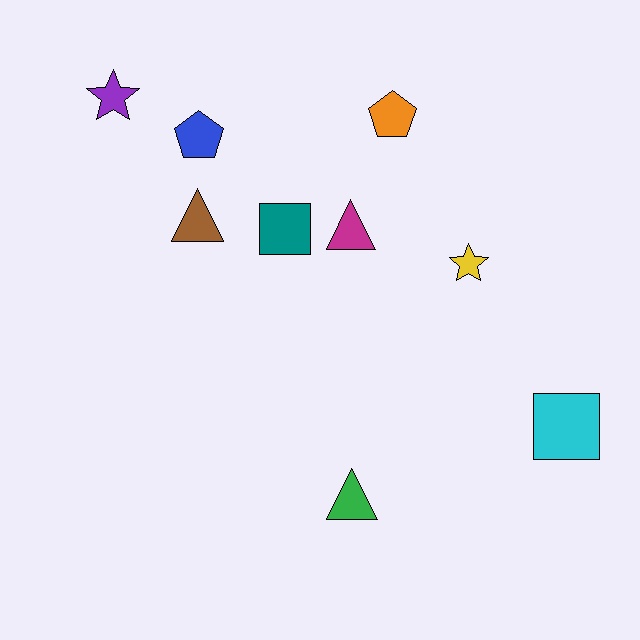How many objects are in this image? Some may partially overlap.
There are 9 objects.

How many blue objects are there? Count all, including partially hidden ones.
There is 1 blue object.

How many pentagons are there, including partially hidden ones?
There are 2 pentagons.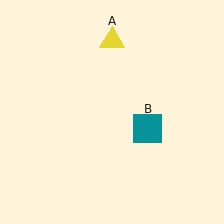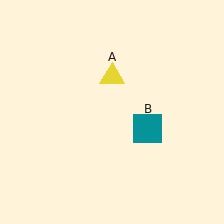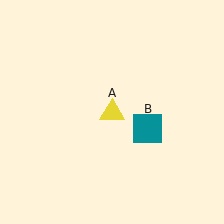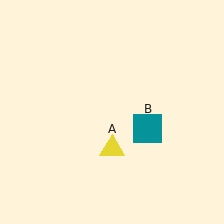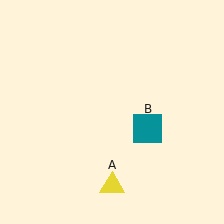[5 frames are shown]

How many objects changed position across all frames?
1 object changed position: yellow triangle (object A).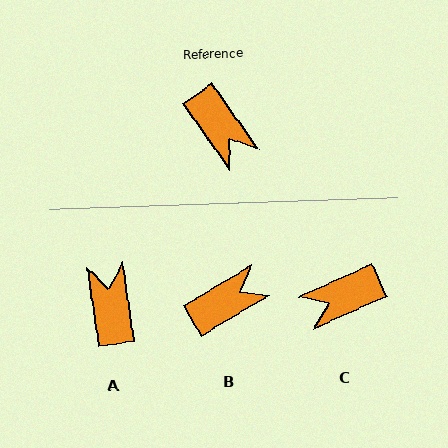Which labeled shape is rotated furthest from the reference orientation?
A, about 152 degrees away.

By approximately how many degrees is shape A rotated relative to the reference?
Approximately 152 degrees counter-clockwise.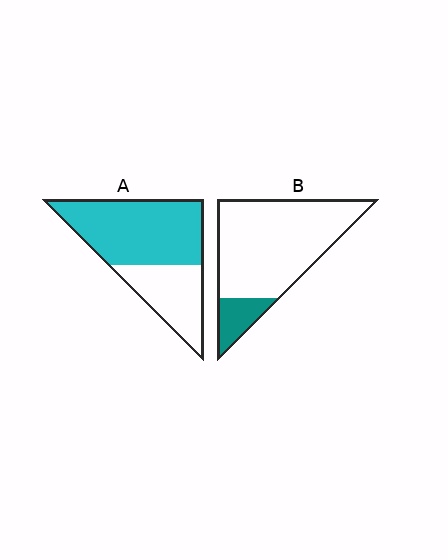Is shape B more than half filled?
No.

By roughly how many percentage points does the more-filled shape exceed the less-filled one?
By roughly 50 percentage points (A over B).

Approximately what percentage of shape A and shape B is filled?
A is approximately 65% and B is approximately 15%.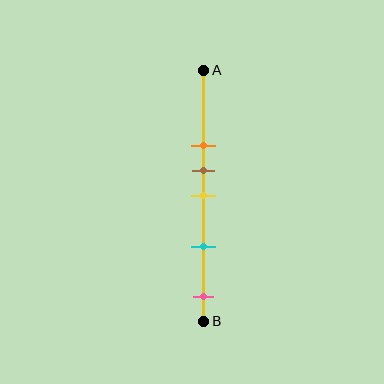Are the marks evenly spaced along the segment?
No, the marks are not evenly spaced.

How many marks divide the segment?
There are 5 marks dividing the segment.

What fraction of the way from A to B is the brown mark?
The brown mark is approximately 40% (0.4) of the way from A to B.